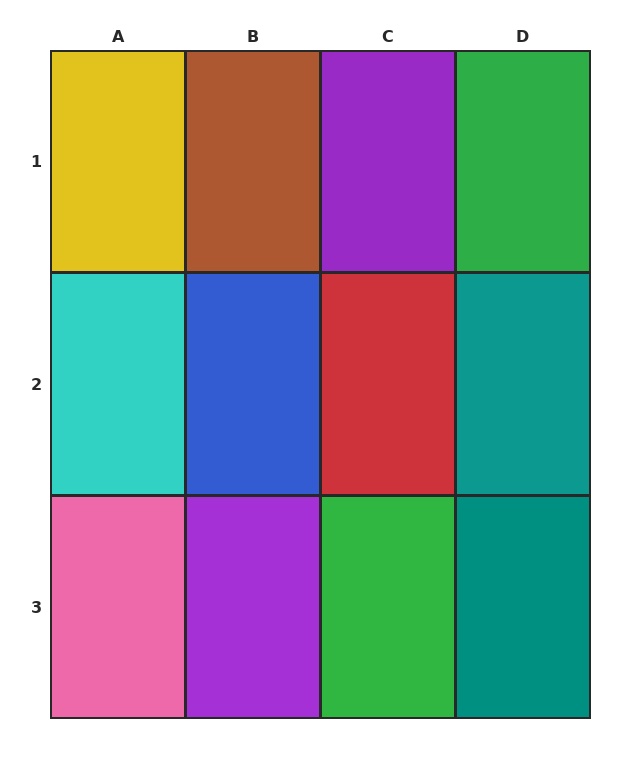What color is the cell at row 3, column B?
Purple.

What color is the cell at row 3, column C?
Green.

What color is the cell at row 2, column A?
Cyan.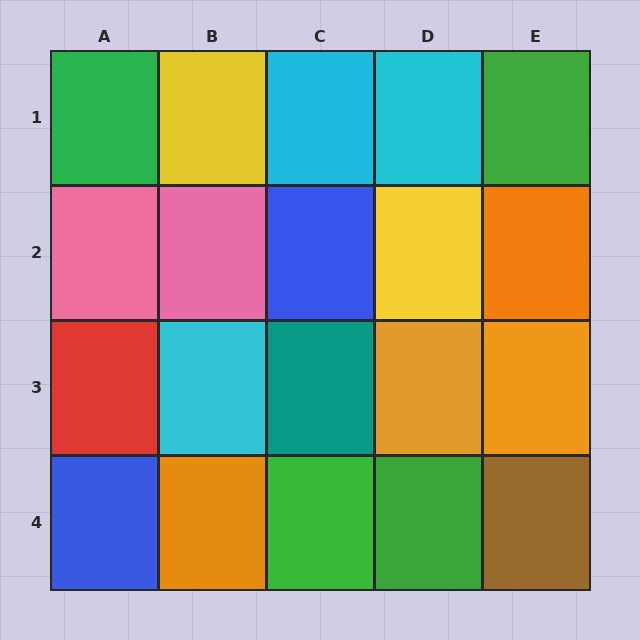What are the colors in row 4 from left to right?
Blue, orange, green, green, brown.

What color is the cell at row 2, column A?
Pink.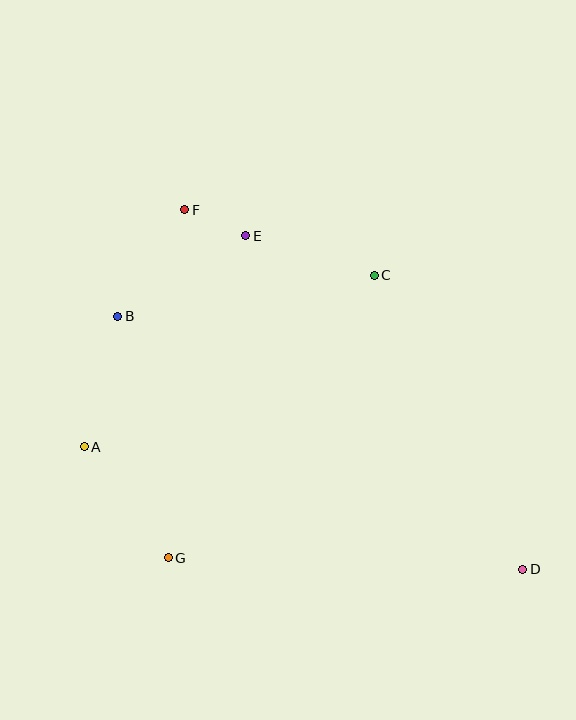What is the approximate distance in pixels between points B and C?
The distance between B and C is approximately 260 pixels.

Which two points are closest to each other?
Points E and F are closest to each other.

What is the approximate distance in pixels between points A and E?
The distance between A and E is approximately 266 pixels.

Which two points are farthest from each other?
Points D and F are farthest from each other.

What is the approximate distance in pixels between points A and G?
The distance between A and G is approximately 139 pixels.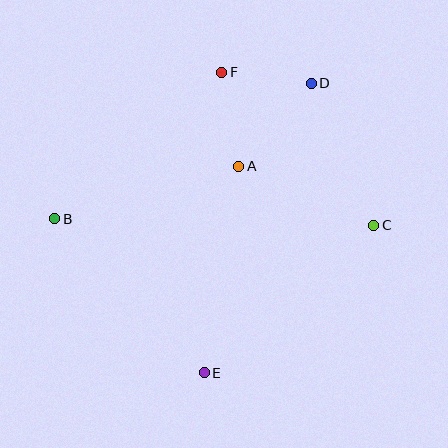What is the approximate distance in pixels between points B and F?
The distance between B and F is approximately 222 pixels.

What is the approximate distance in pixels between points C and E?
The distance between C and E is approximately 224 pixels.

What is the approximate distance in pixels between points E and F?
The distance between E and F is approximately 301 pixels.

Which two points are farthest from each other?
Points B and C are farthest from each other.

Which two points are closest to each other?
Points D and F are closest to each other.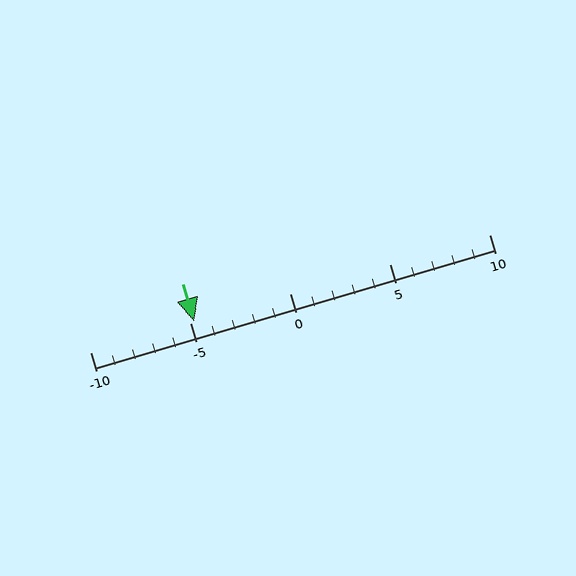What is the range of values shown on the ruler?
The ruler shows values from -10 to 10.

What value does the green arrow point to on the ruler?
The green arrow points to approximately -5.